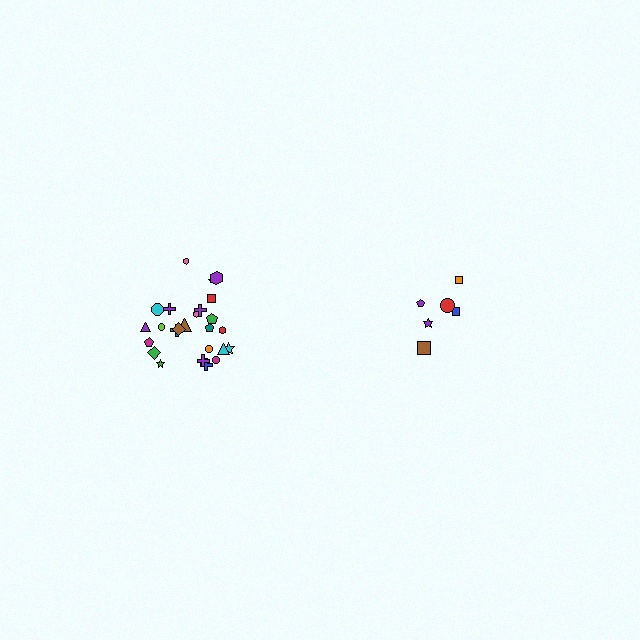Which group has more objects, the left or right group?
The left group.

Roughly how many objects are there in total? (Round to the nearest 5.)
Roughly 30 objects in total.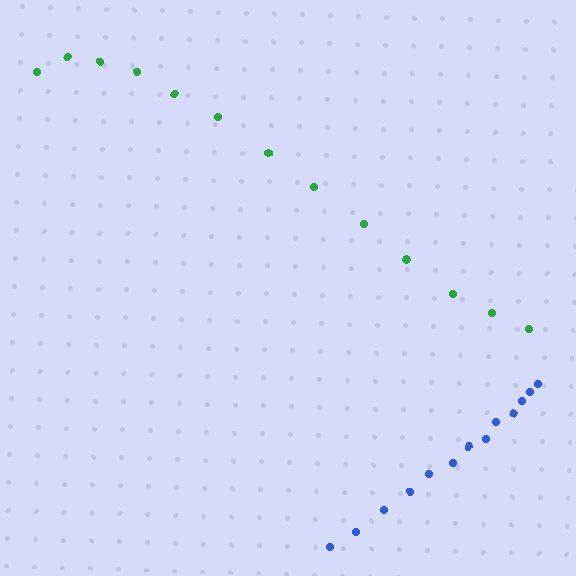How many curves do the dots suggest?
There are 2 distinct paths.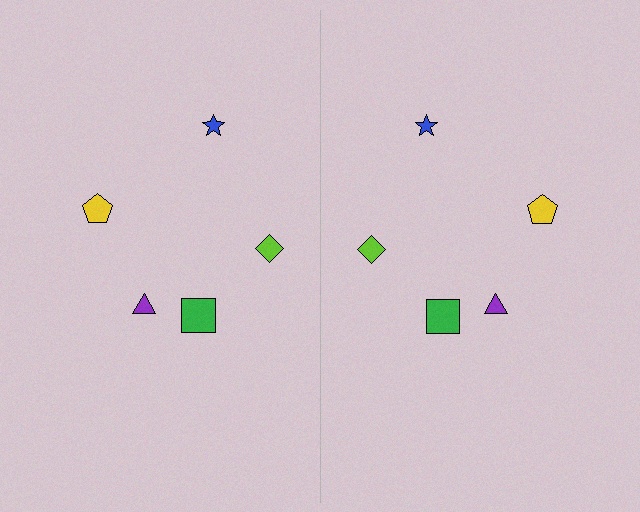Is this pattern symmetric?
Yes, this pattern has bilateral (reflection) symmetry.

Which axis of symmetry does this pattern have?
The pattern has a vertical axis of symmetry running through the center of the image.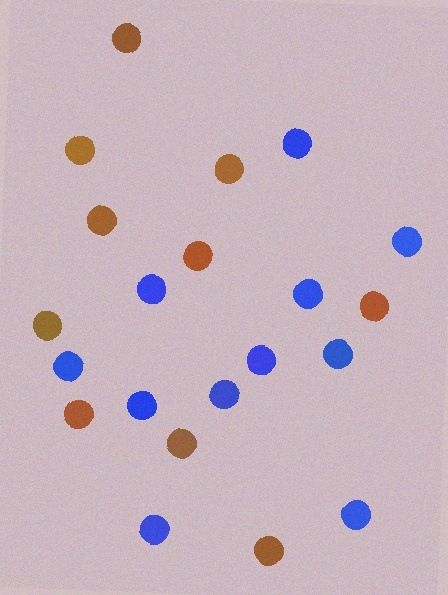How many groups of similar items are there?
There are 2 groups: one group of brown circles (10) and one group of blue circles (11).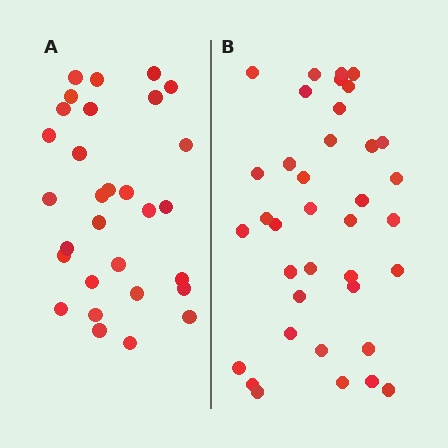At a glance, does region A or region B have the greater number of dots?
Region B (the right region) has more dots.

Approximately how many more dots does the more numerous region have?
Region B has roughly 8 or so more dots than region A.